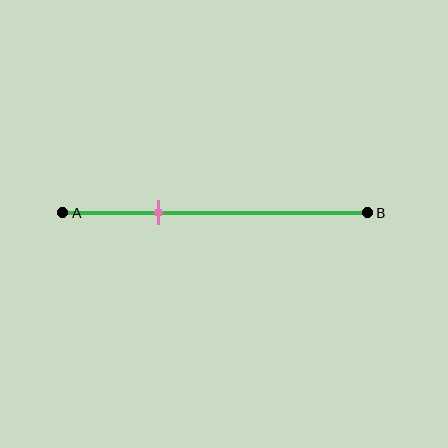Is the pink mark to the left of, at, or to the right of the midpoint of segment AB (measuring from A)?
The pink mark is to the left of the midpoint of segment AB.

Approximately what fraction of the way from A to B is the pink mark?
The pink mark is approximately 30% of the way from A to B.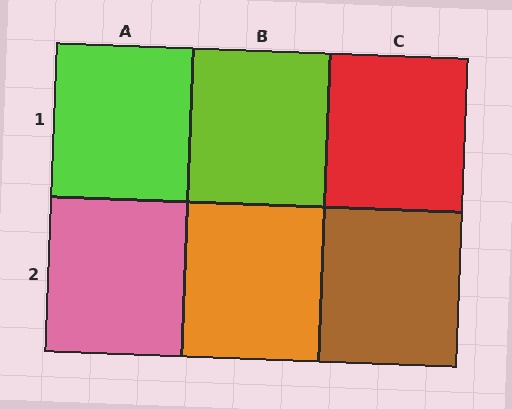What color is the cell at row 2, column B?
Orange.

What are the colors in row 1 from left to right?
Lime, lime, red.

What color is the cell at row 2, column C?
Brown.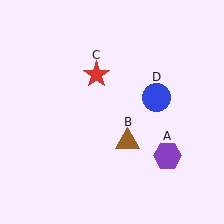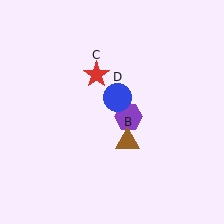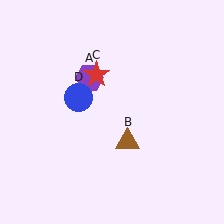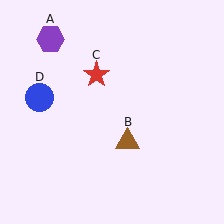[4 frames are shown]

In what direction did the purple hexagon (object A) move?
The purple hexagon (object A) moved up and to the left.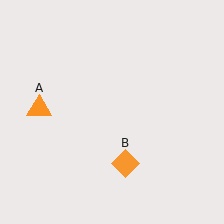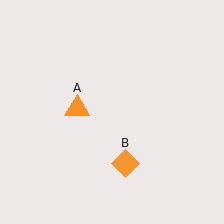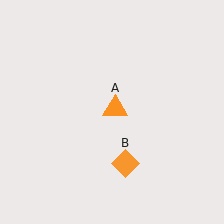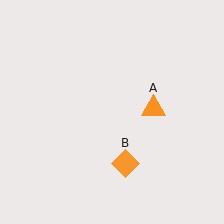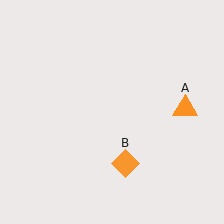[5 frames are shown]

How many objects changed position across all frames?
1 object changed position: orange triangle (object A).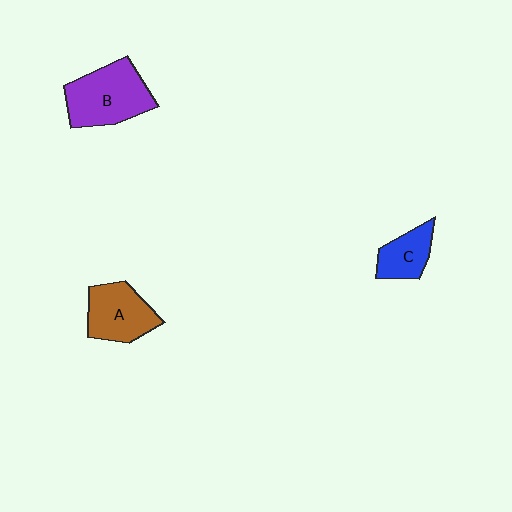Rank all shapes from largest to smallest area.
From largest to smallest: B (purple), A (brown), C (blue).